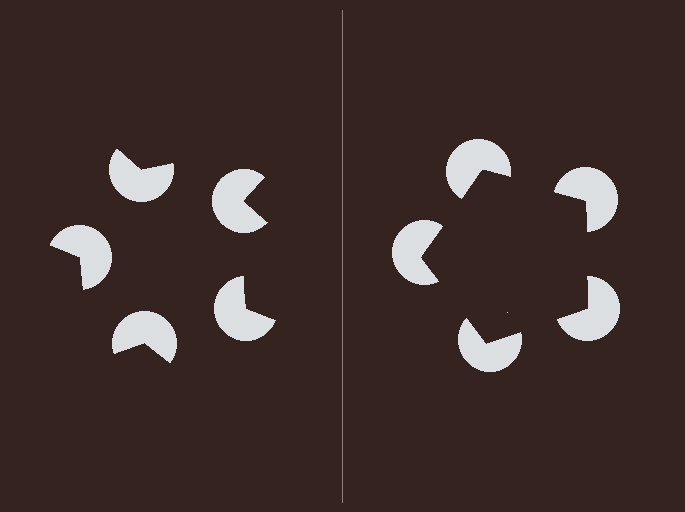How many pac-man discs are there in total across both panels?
10 — 5 on each side.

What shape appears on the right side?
An illusory pentagon.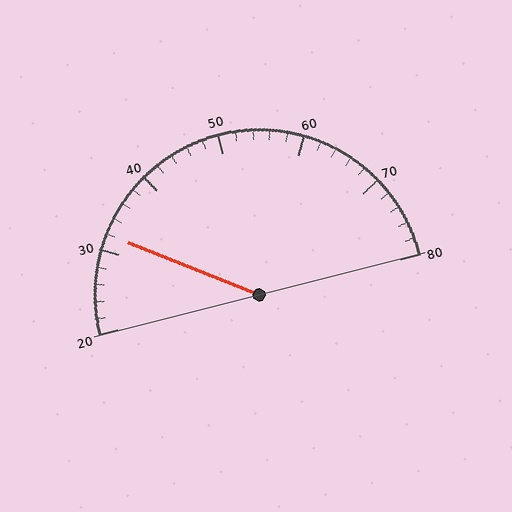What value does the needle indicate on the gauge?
The needle indicates approximately 32.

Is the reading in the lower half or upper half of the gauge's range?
The reading is in the lower half of the range (20 to 80).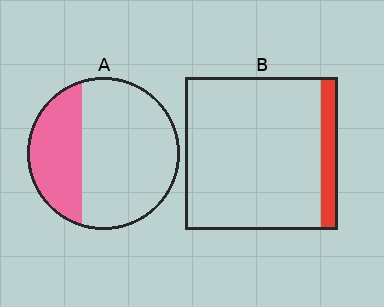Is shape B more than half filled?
No.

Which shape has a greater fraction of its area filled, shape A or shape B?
Shape A.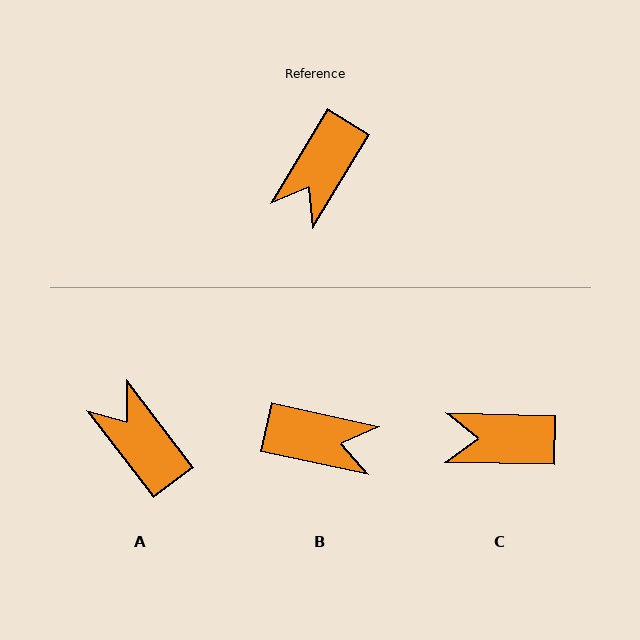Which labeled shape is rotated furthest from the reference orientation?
A, about 111 degrees away.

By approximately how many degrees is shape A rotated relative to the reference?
Approximately 111 degrees clockwise.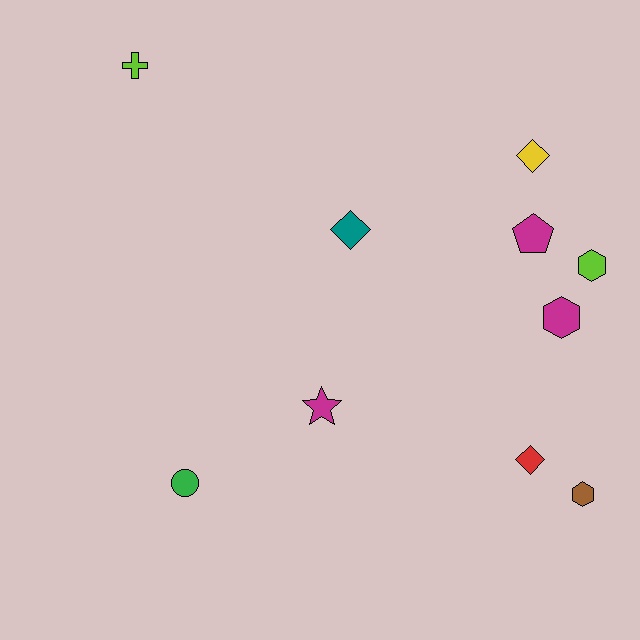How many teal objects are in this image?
There is 1 teal object.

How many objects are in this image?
There are 10 objects.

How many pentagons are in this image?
There is 1 pentagon.